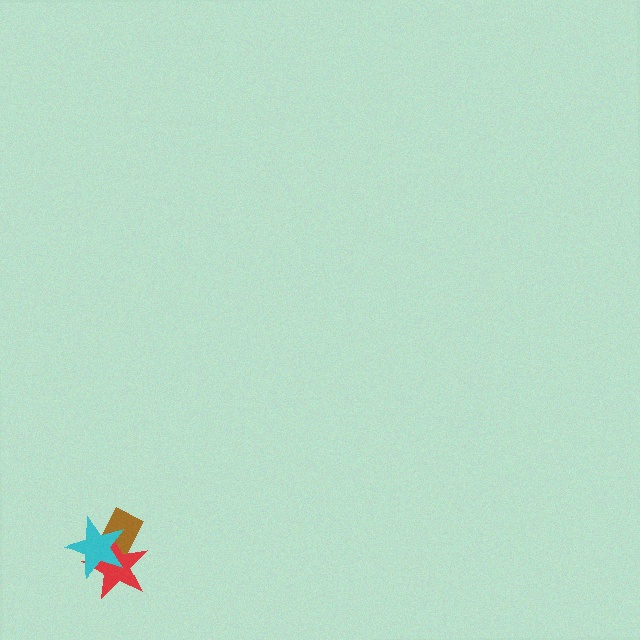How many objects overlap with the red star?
2 objects overlap with the red star.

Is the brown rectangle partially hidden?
Yes, it is partially covered by another shape.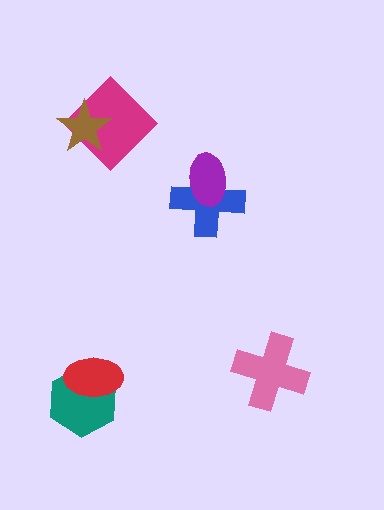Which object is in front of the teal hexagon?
The red ellipse is in front of the teal hexagon.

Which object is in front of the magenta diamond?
The brown star is in front of the magenta diamond.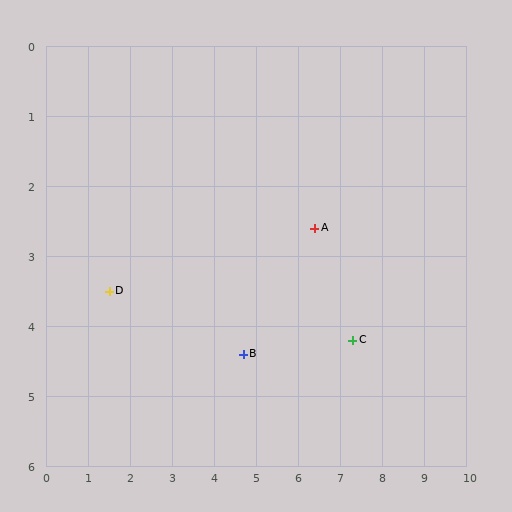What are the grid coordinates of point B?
Point B is at approximately (4.7, 4.4).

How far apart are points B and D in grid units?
Points B and D are about 3.3 grid units apart.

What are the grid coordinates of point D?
Point D is at approximately (1.5, 3.5).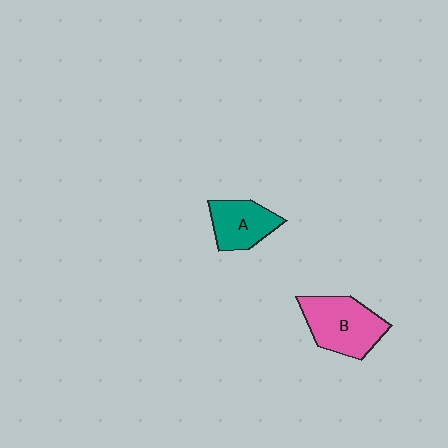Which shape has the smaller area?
Shape A (teal).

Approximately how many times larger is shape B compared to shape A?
Approximately 1.4 times.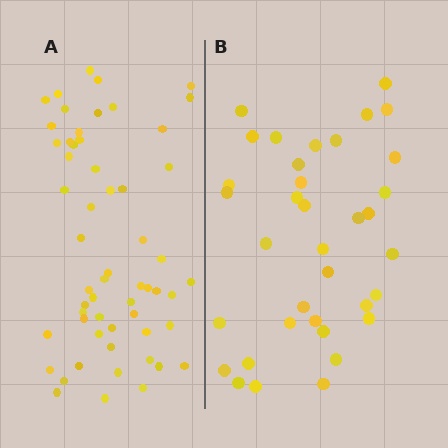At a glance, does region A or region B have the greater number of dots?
Region A (the left region) has more dots.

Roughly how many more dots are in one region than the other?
Region A has approximately 20 more dots than region B.